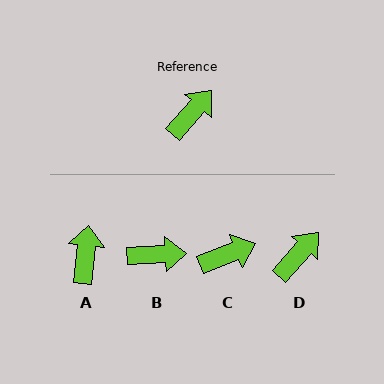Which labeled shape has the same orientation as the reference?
D.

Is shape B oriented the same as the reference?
No, it is off by about 46 degrees.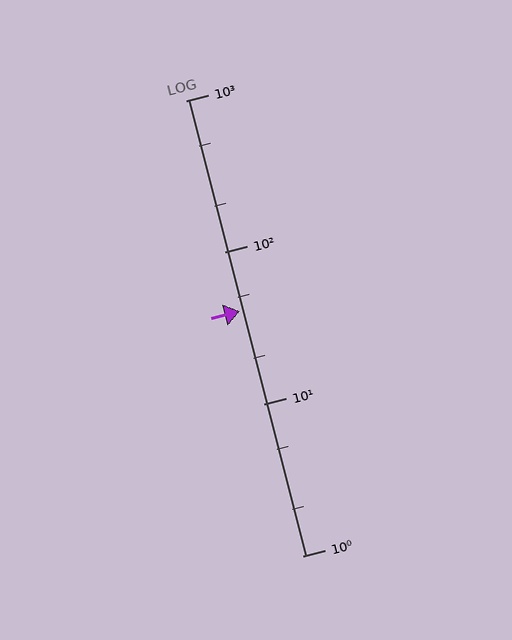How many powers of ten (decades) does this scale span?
The scale spans 3 decades, from 1 to 1000.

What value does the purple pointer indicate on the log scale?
The pointer indicates approximately 41.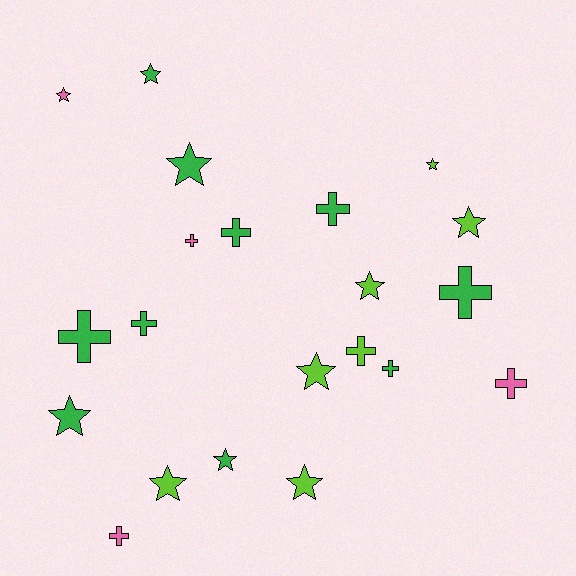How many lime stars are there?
There are 6 lime stars.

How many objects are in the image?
There are 21 objects.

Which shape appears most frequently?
Star, with 11 objects.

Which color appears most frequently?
Green, with 10 objects.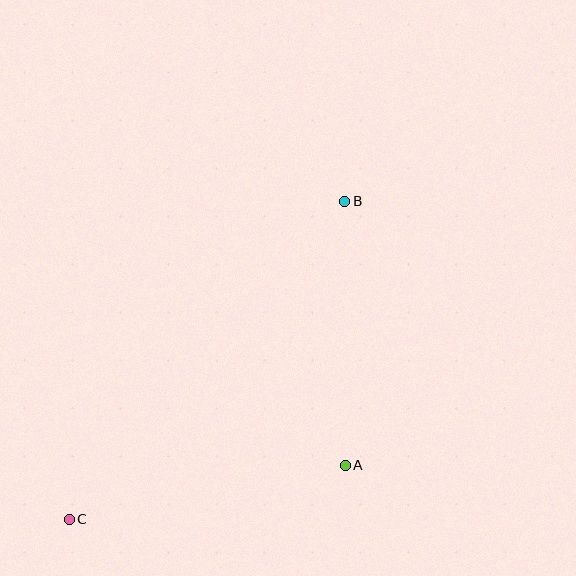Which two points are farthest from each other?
Points B and C are farthest from each other.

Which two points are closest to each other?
Points A and B are closest to each other.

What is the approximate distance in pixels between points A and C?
The distance between A and C is approximately 281 pixels.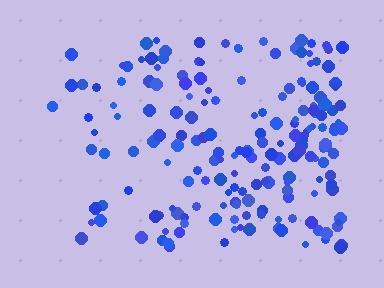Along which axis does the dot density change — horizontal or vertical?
Horizontal.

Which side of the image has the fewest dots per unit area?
The left.